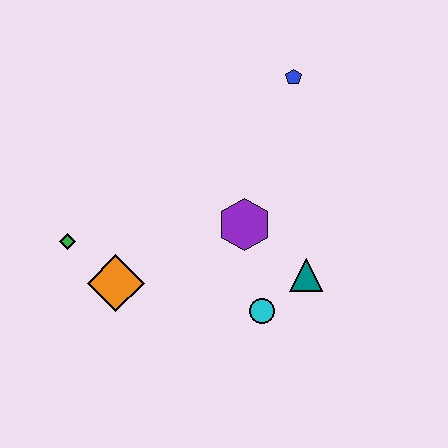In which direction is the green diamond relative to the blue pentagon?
The green diamond is to the left of the blue pentagon.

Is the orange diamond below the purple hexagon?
Yes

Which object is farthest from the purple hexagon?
The green diamond is farthest from the purple hexagon.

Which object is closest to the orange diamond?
The green diamond is closest to the orange diamond.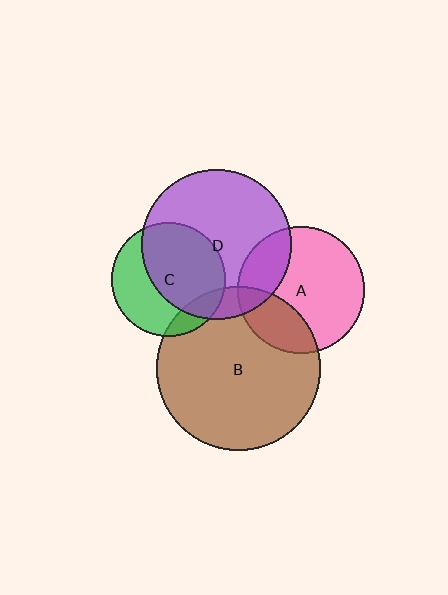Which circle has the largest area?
Circle B (brown).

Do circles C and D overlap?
Yes.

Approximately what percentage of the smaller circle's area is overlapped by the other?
Approximately 60%.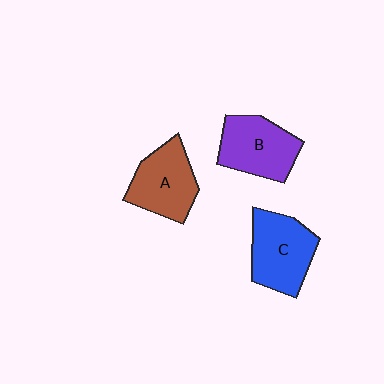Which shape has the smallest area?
Shape A (brown).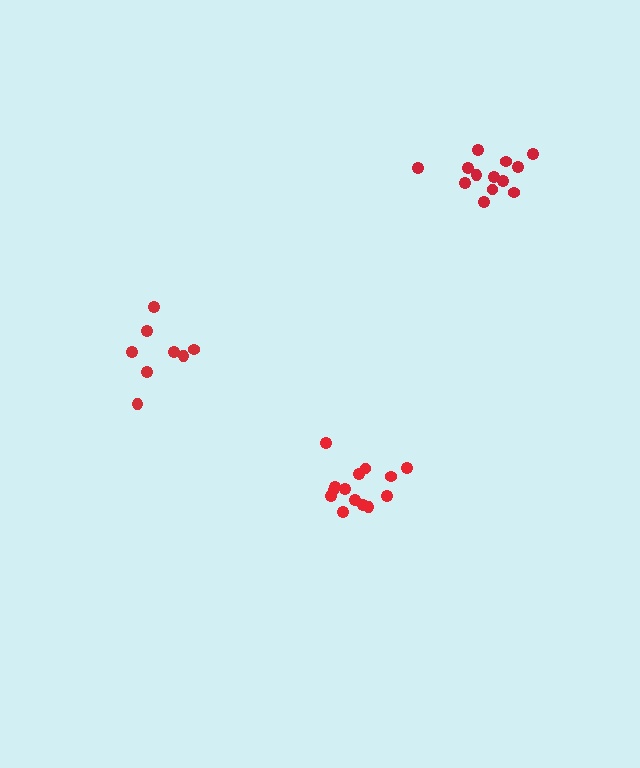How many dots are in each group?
Group 1: 8 dots, Group 2: 13 dots, Group 3: 14 dots (35 total).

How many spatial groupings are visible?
There are 3 spatial groupings.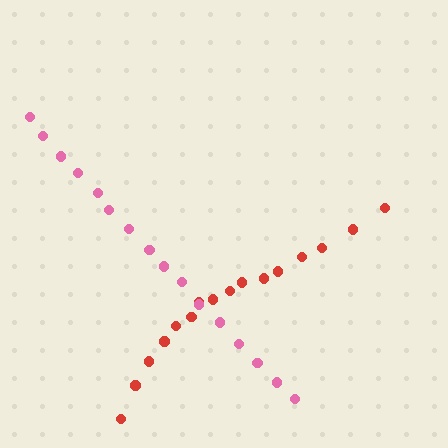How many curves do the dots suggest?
There are 2 distinct paths.